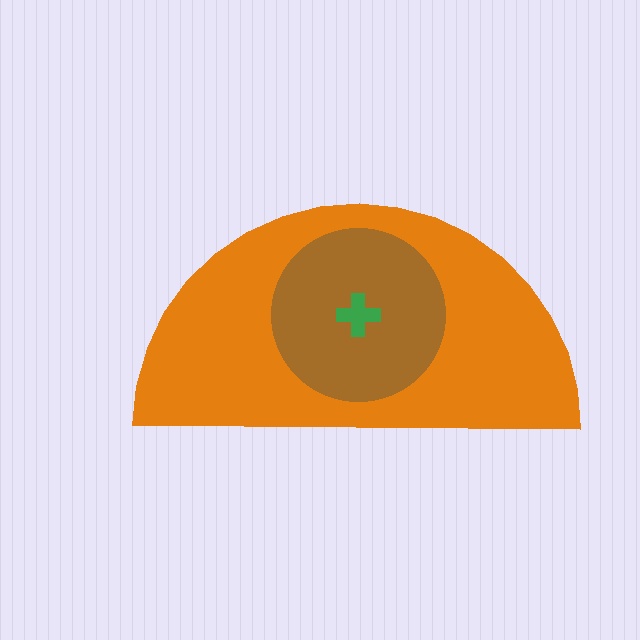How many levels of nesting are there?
3.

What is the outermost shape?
The orange semicircle.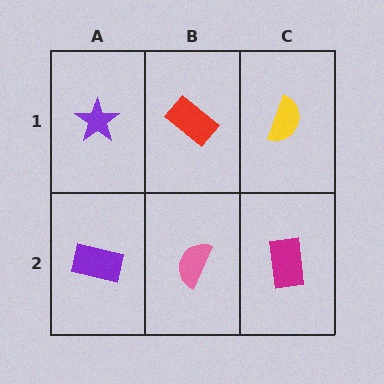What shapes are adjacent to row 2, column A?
A purple star (row 1, column A), a pink semicircle (row 2, column B).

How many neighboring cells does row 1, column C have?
2.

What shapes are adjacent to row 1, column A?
A purple rectangle (row 2, column A), a red rectangle (row 1, column B).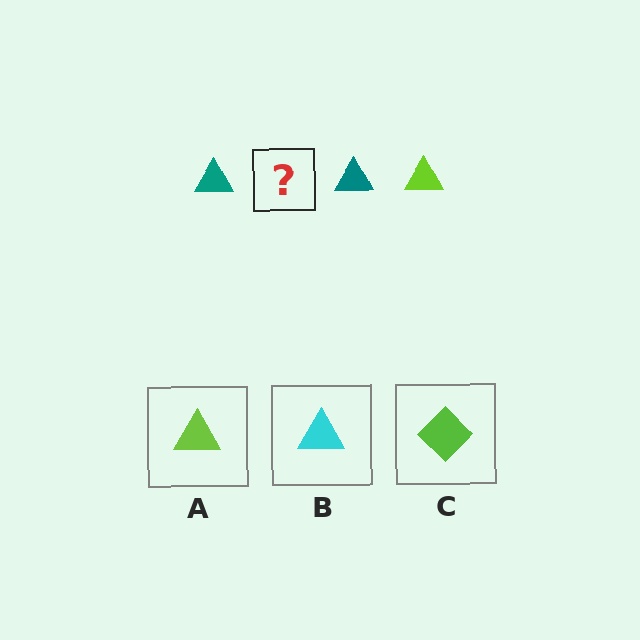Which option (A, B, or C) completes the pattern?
A.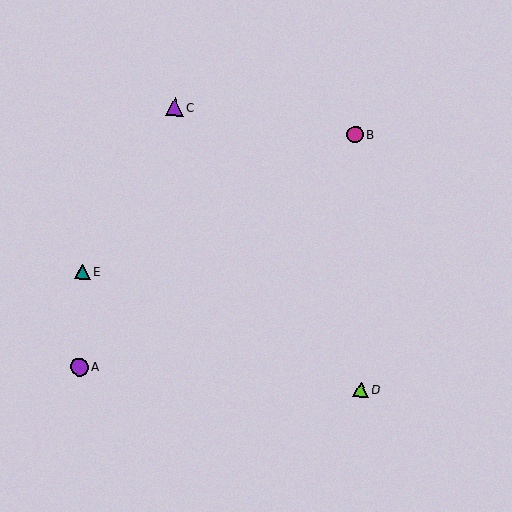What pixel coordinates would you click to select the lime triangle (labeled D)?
Click at (361, 390) to select the lime triangle D.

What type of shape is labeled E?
Shape E is a teal triangle.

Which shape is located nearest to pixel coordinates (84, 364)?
The purple circle (labeled A) at (80, 367) is nearest to that location.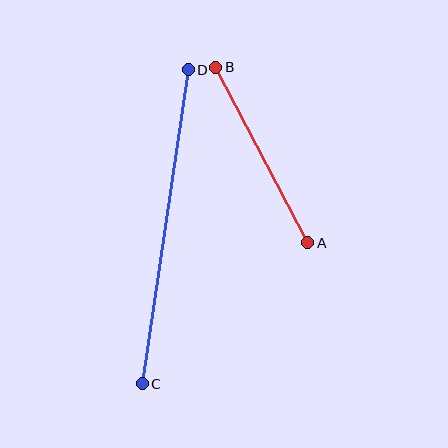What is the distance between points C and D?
The distance is approximately 318 pixels.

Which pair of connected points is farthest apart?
Points C and D are farthest apart.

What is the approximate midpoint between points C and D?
The midpoint is at approximately (165, 227) pixels.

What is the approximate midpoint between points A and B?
The midpoint is at approximately (262, 155) pixels.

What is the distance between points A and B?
The distance is approximately 198 pixels.